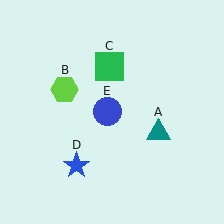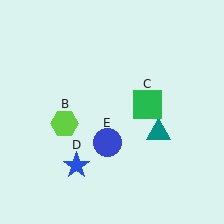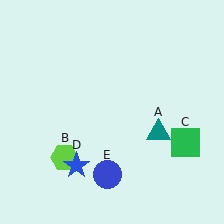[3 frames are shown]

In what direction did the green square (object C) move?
The green square (object C) moved down and to the right.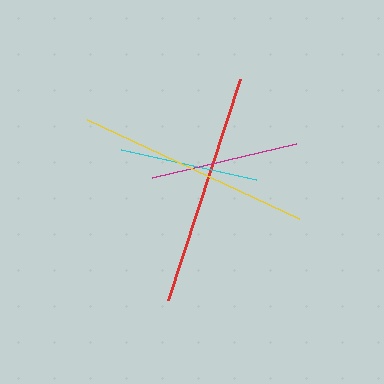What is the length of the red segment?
The red segment is approximately 232 pixels long.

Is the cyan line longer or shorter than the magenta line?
The magenta line is longer than the cyan line.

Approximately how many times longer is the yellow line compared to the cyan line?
The yellow line is approximately 1.7 times the length of the cyan line.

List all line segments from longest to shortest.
From longest to shortest: yellow, red, magenta, cyan.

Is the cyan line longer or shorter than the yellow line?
The yellow line is longer than the cyan line.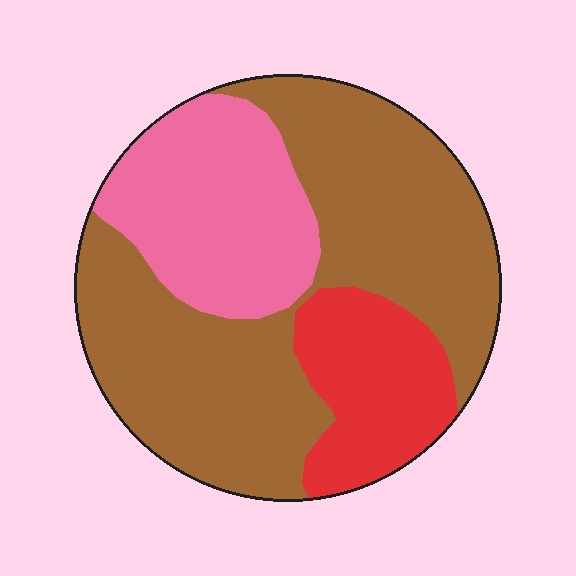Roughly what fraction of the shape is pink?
Pink takes up between a sixth and a third of the shape.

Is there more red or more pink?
Pink.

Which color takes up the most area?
Brown, at roughly 60%.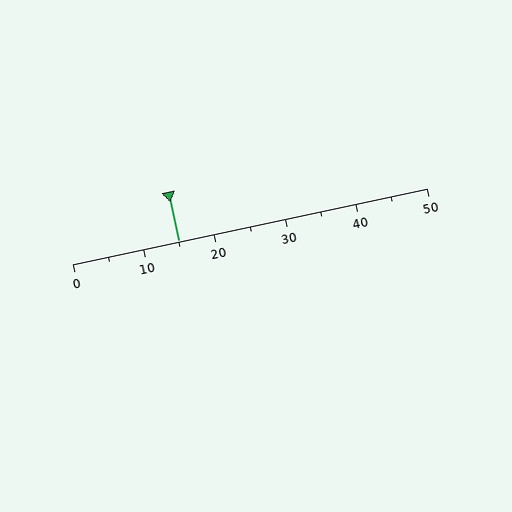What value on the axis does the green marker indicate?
The marker indicates approximately 15.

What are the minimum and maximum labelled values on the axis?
The axis runs from 0 to 50.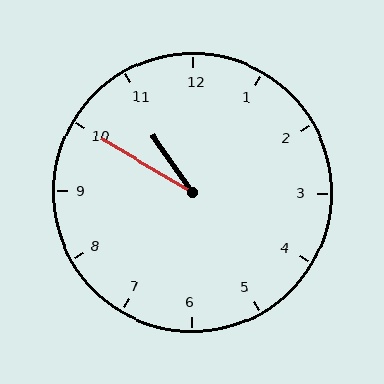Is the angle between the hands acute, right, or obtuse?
It is acute.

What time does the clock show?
10:50.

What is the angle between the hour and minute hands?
Approximately 25 degrees.